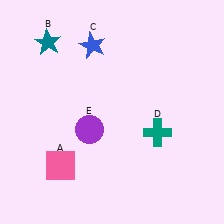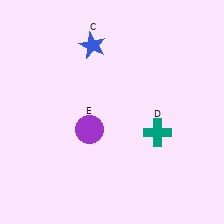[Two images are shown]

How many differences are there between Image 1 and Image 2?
There are 2 differences between the two images.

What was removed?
The pink square (A), the teal star (B) were removed in Image 2.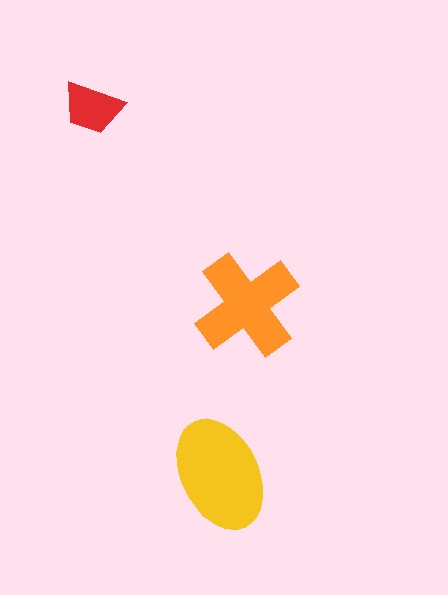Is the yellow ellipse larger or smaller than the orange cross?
Larger.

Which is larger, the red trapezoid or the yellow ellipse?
The yellow ellipse.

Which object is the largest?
The yellow ellipse.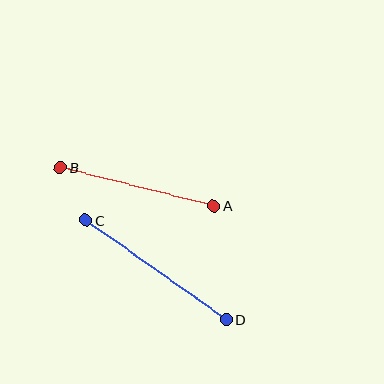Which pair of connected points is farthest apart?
Points C and D are farthest apart.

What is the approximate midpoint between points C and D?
The midpoint is at approximately (156, 270) pixels.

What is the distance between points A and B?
The distance is approximately 158 pixels.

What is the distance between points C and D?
The distance is approximately 172 pixels.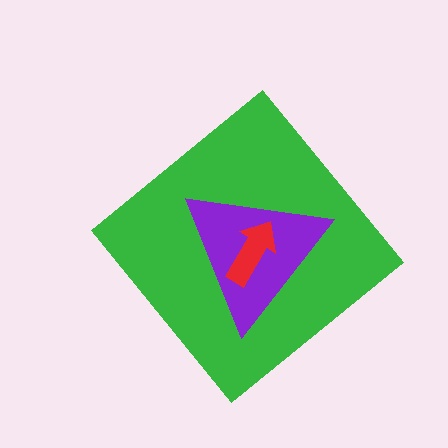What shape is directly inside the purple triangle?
The red arrow.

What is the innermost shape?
The red arrow.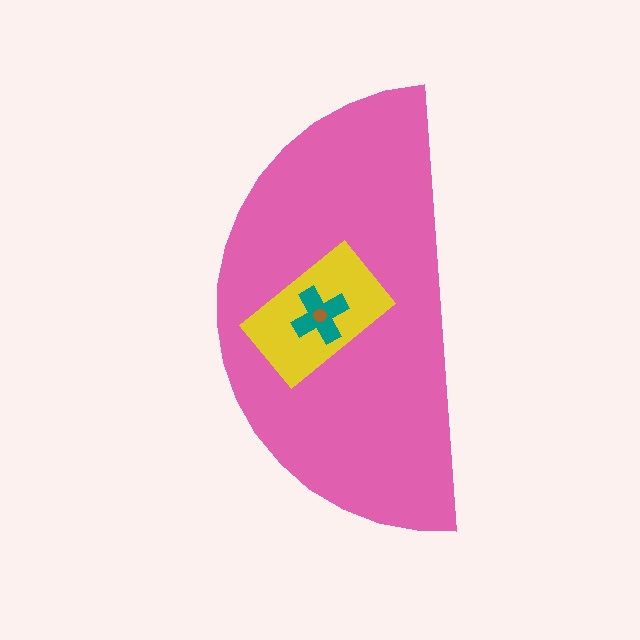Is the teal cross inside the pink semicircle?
Yes.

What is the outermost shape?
The pink semicircle.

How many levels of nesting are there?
4.